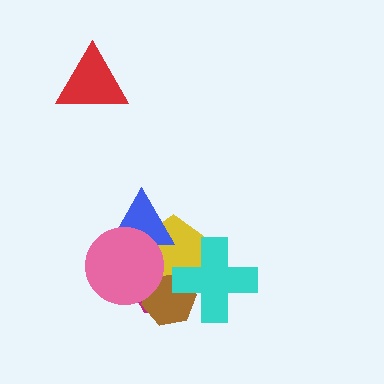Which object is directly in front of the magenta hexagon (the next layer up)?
The yellow pentagon is directly in front of the magenta hexagon.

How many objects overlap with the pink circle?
4 objects overlap with the pink circle.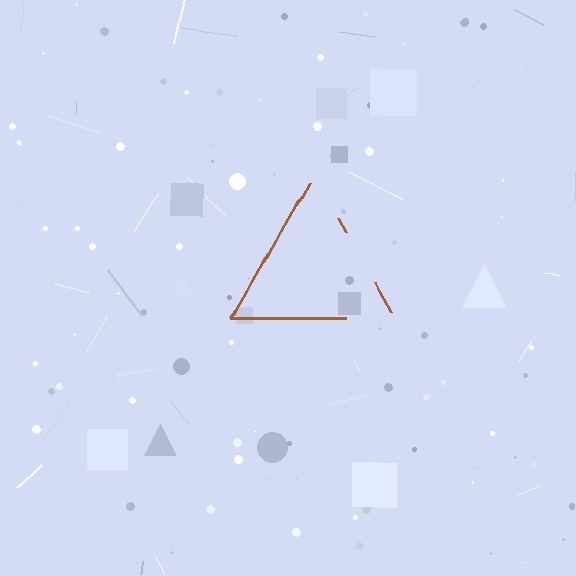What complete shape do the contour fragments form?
The contour fragments form a triangle.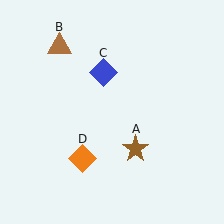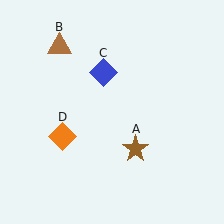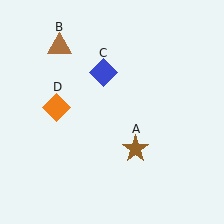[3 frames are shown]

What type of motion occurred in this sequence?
The orange diamond (object D) rotated clockwise around the center of the scene.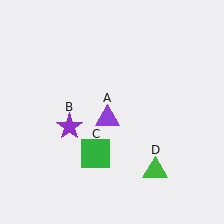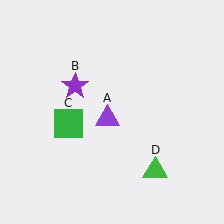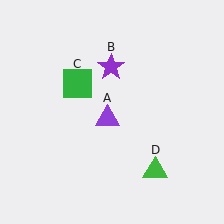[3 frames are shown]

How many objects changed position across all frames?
2 objects changed position: purple star (object B), green square (object C).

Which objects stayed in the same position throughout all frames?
Purple triangle (object A) and green triangle (object D) remained stationary.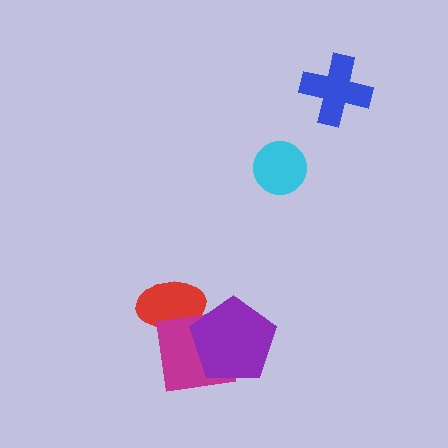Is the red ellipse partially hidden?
Yes, it is partially covered by another shape.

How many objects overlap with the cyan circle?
0 objects overlap with the cyan circle.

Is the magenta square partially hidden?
Yes, it is partially covered by another shape.